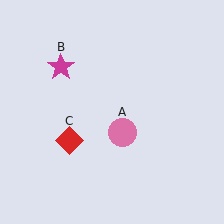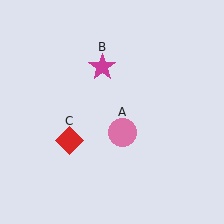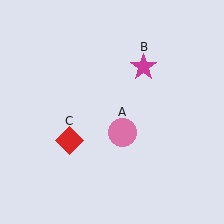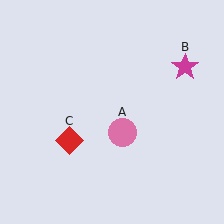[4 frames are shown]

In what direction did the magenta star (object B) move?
The magenta star (object B) moved right.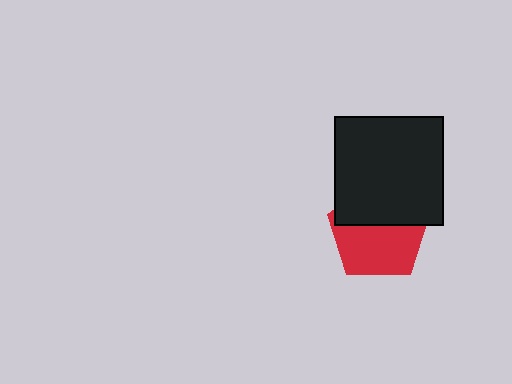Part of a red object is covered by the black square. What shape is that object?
It is a pentagon.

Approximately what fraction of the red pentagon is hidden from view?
Roughly 42% of the red pentagon is hidden behind the black square.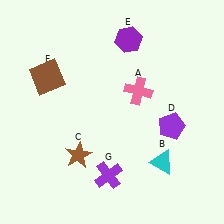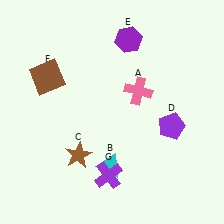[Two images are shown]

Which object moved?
The cyan triangle (B) moved left.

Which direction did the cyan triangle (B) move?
The cyan triangle (B) moved left.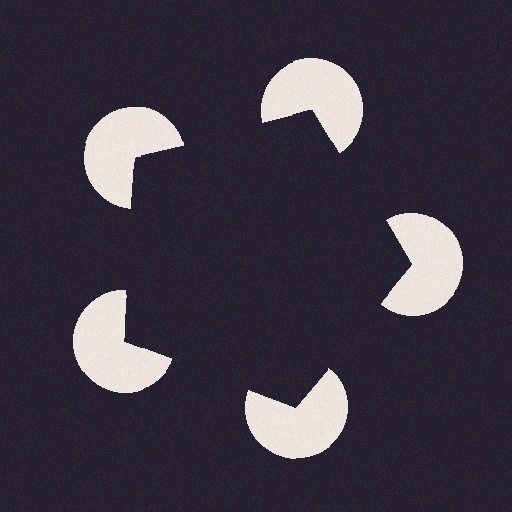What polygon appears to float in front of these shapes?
An illusory pentagon — its edges are inferred from the aligned wedge cuts in the pac-man discs, not physically drawn.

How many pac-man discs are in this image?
There are 5 — one at each vertex of the illusory pentagon.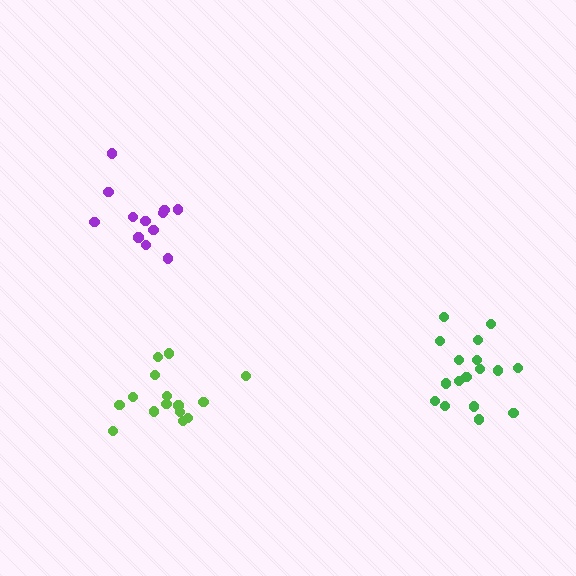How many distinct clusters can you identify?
There are 3 distinct clusters.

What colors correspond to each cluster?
The clusters are colored: green, lime, purple.